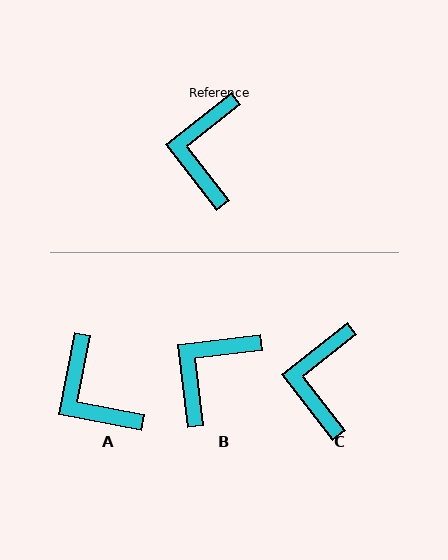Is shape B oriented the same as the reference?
No, it is off by about 31 degrees.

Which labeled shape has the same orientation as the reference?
C.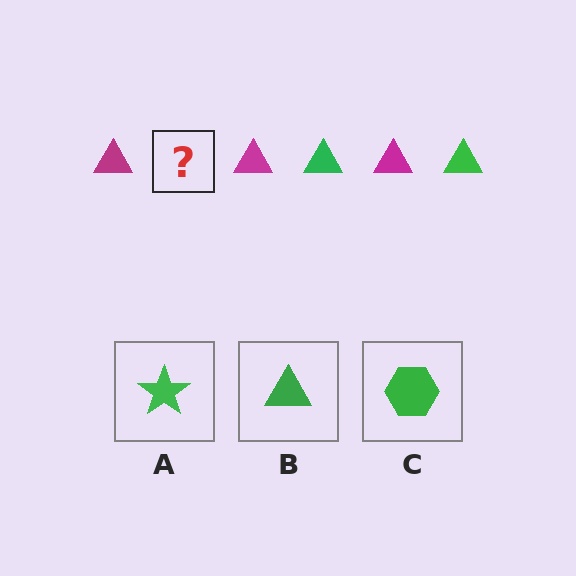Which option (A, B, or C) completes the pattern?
B.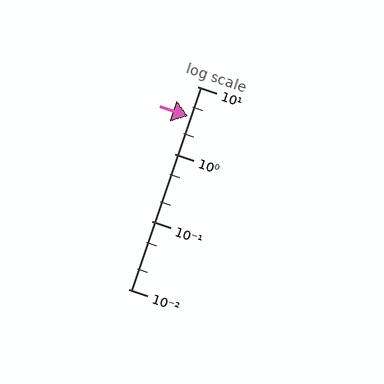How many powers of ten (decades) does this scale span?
The scale spans 3 decades, from 0.01 to 10.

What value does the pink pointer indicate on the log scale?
The pointer indicates approximately 3.6.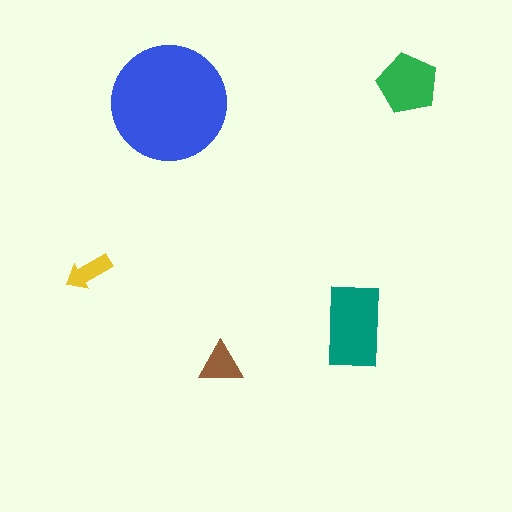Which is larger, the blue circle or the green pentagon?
The blue circle.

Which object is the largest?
The blue circle.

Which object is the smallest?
The yellow arrow.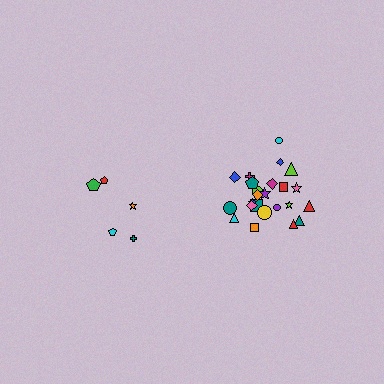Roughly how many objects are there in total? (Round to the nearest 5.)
Roughly 30 objects in total.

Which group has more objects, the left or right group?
The right group.